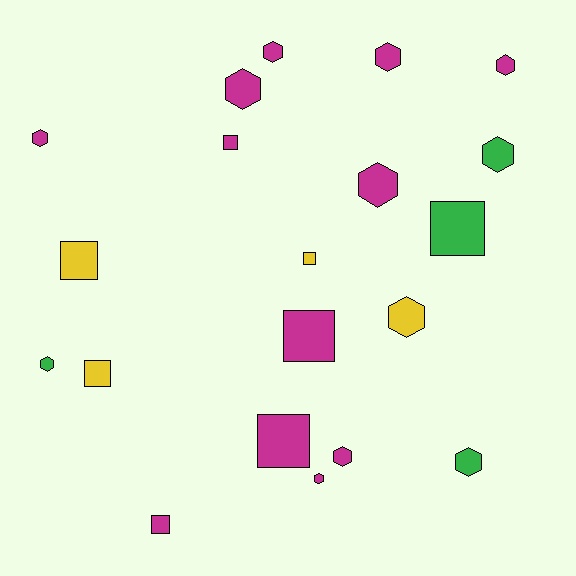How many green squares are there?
There is 1 green square.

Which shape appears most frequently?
Hexagon, with 12 objects.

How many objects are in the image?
There are 20 objects.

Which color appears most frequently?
Magenta, with 12 objects.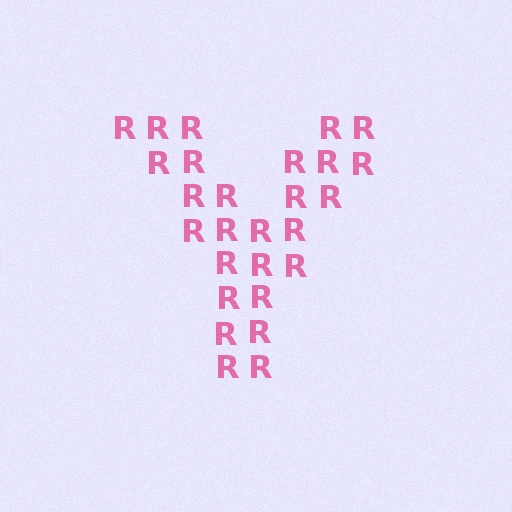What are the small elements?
The small elements are letter R's.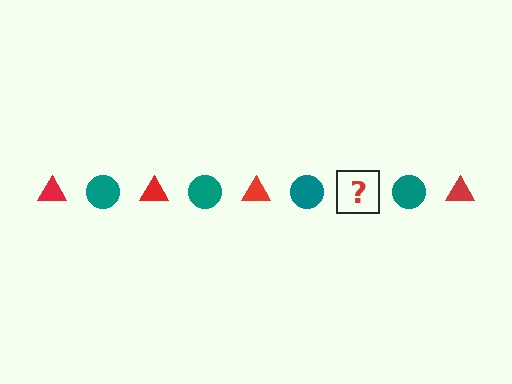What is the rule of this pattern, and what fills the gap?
The rule is that the pattern alternates between red triangle and teal circle. The gap should be filled with a red triangle.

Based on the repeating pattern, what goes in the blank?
The blank should be a red triangle.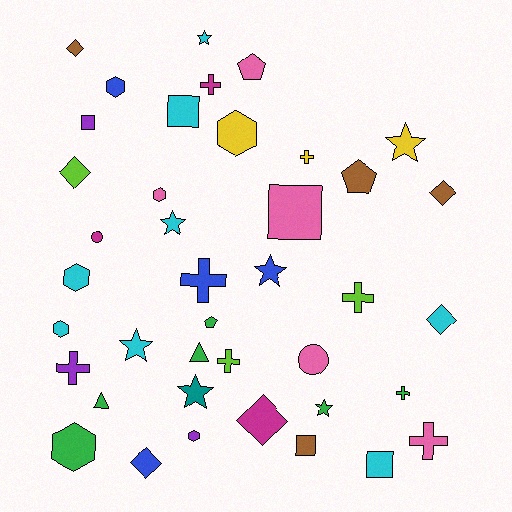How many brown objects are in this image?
There are 4 brown objects.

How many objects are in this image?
There are 40 objects.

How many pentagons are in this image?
There are 3 pentagons.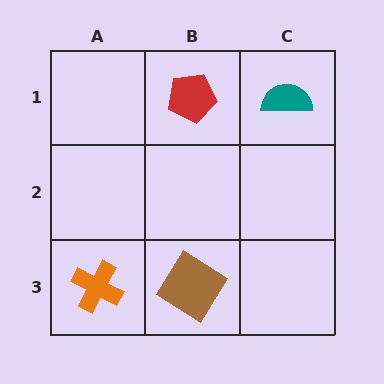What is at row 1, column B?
A red pentagon.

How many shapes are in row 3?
2 shapes.